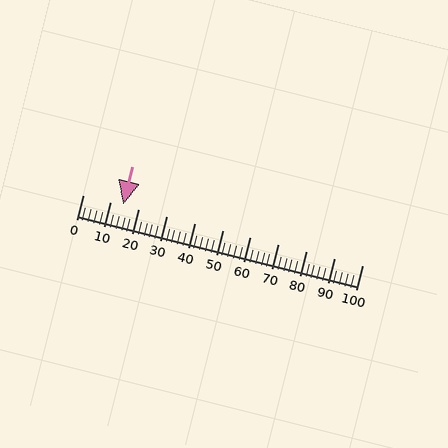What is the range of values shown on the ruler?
The ruler shows values from 0 to 100.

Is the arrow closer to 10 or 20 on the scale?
The arrow is closer to 10.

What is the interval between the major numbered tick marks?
The major tick marks are spaced 10 units apart.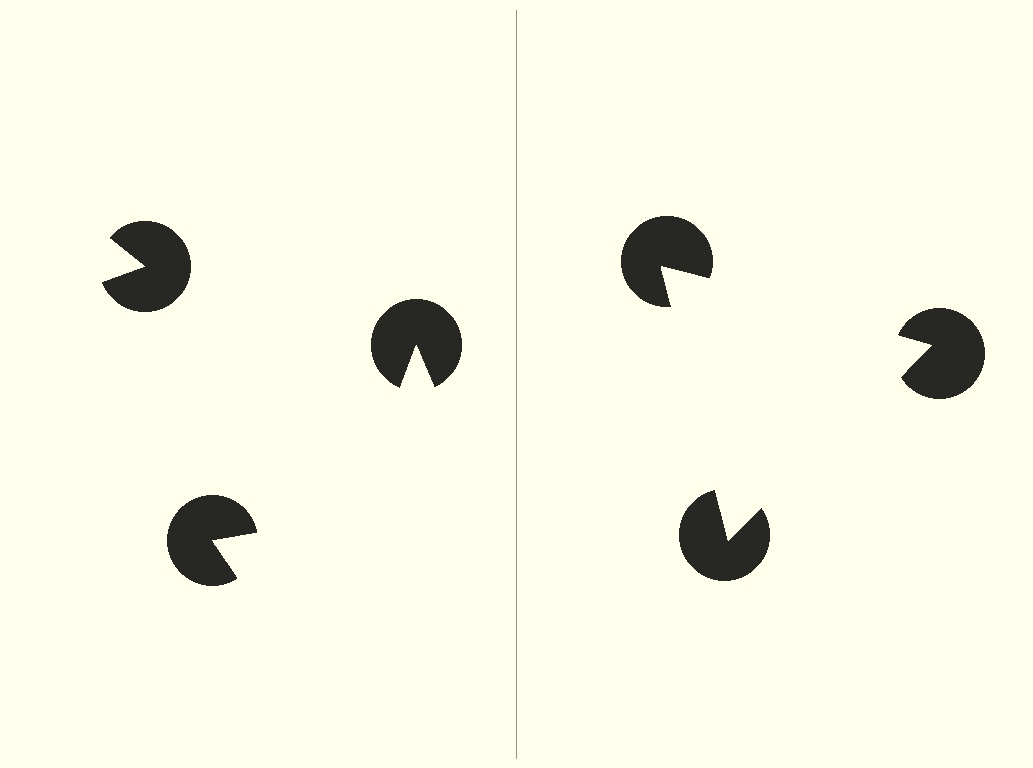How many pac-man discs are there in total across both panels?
6 — 3 on each side.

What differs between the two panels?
The pac-man discs are positioned identically on both sides; only the wedge orientations differ. On the right they align to a triangle; on the left they are misaligned.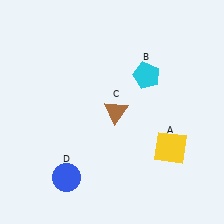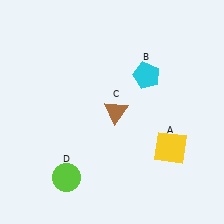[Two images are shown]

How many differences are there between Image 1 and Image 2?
There is 1 difference between the two images.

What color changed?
The circle (D) changed from blue in Image 1 to lime in Image 2.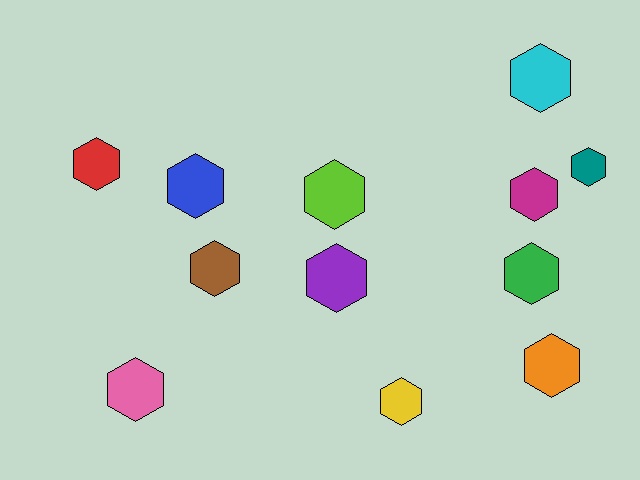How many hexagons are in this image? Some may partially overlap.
There are 12 hexagons.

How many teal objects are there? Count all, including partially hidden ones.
There is 1 teal object.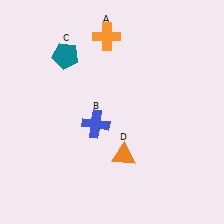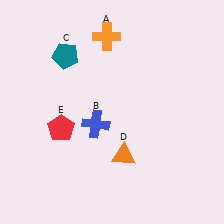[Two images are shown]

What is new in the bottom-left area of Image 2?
A red pentagon (E) was added in the bottom-left area of Image 2.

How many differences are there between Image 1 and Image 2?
There is 1 difference between the two images.